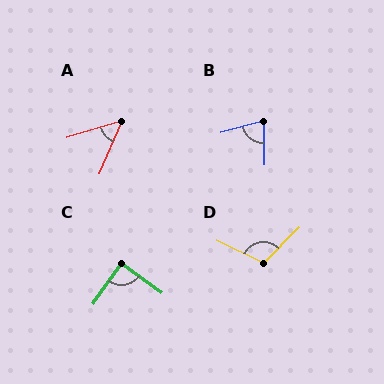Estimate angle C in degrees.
Approximately 89 degrees.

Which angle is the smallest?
A, at approximately 50 degrees.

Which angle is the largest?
D, at approximately 109 degrees.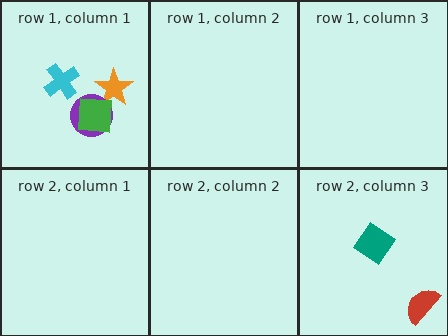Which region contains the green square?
The row 1, column 1 region.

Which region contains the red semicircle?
The row 2, column 3 region.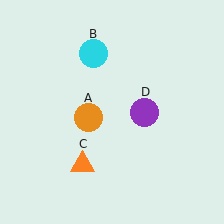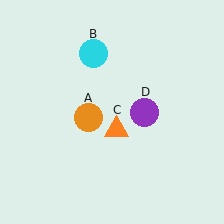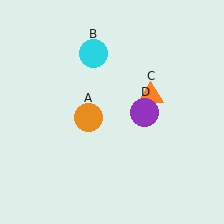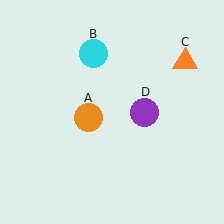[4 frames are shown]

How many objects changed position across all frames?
1 object changed position: orange triangle (object C).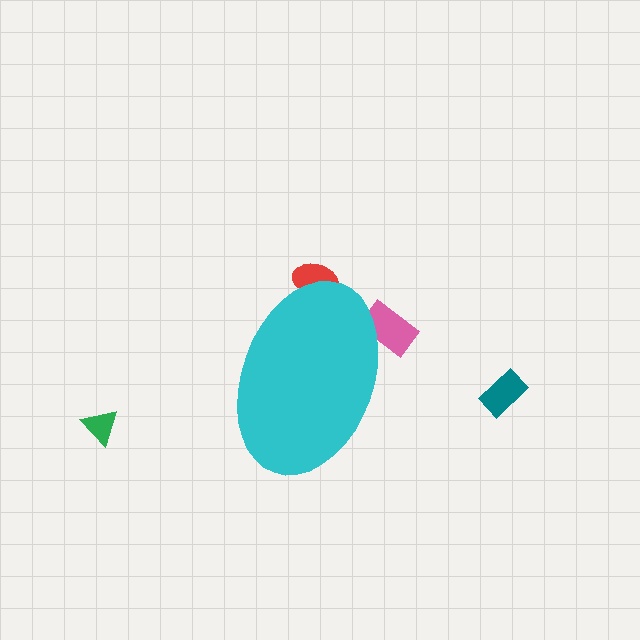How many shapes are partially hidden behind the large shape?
2 shapes are partially hidden.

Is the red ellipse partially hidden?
Yes, the red ellipse is partially hidden behind the cyan ellipse.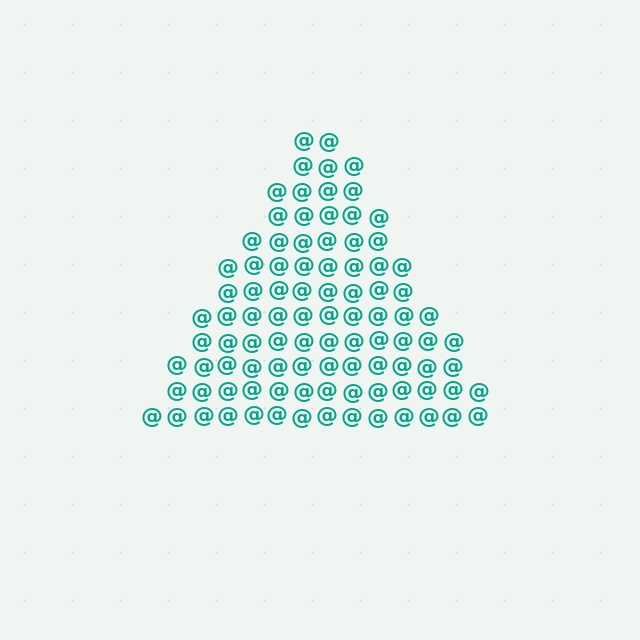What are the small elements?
The small elements are at signs.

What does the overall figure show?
The overall figure shows a triangle.